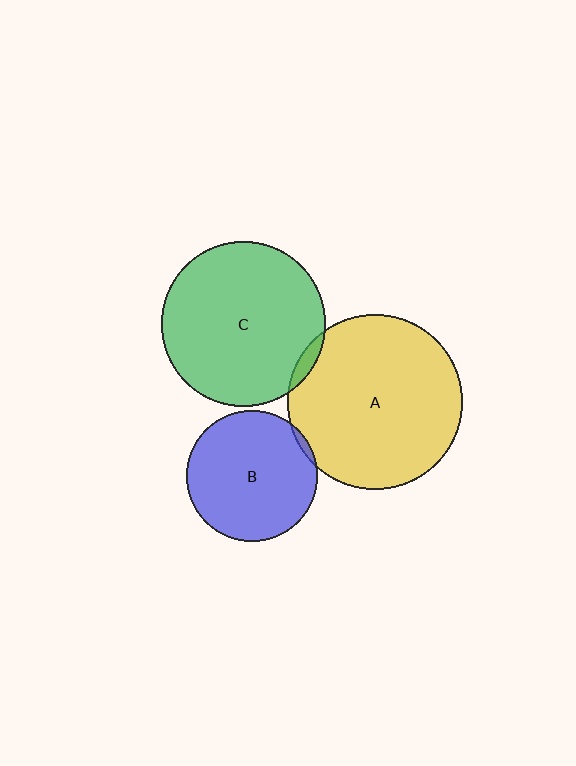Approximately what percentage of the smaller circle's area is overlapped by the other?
Approximately 5%.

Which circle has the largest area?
Circle A (yellow).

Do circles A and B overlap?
Yes.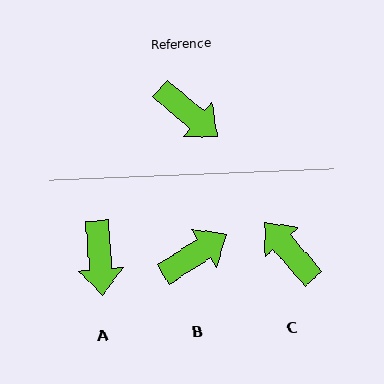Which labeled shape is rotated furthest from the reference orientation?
C, about 171 degrees away.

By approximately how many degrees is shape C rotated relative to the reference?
Approximately 171 degrees counter-clockwise.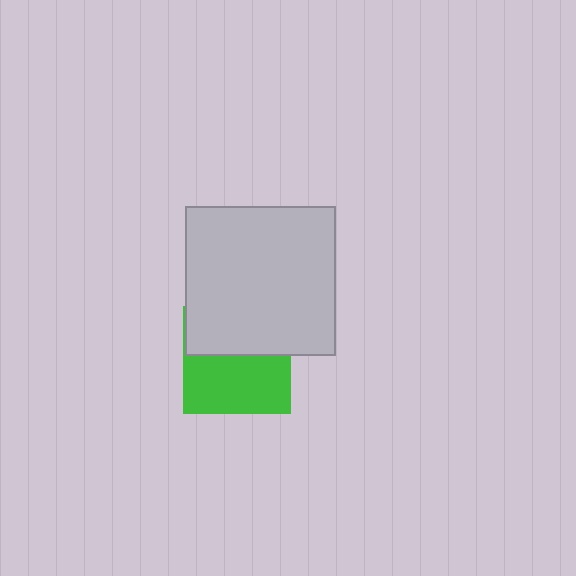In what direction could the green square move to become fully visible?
The green square could move down. That would shift it out from behind the light gray square entirely.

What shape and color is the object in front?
The object in front is a light gray square.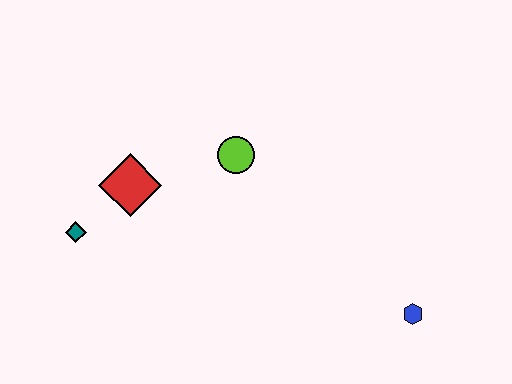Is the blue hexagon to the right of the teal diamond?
Yes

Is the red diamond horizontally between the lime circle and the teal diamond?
Yes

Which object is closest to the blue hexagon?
The lime circle is closest to the blue hexagon.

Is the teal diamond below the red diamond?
Yes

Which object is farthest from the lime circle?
The blue hexagon is farthest from the lime circle.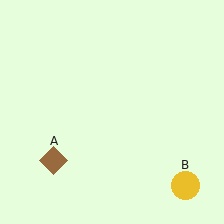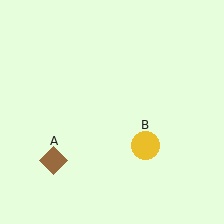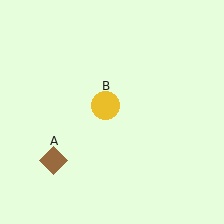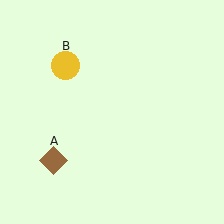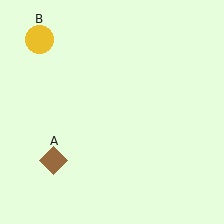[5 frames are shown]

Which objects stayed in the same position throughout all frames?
Brown diamond (object A) remained stationary.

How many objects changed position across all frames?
1 object changed position: yellow circle (object B).